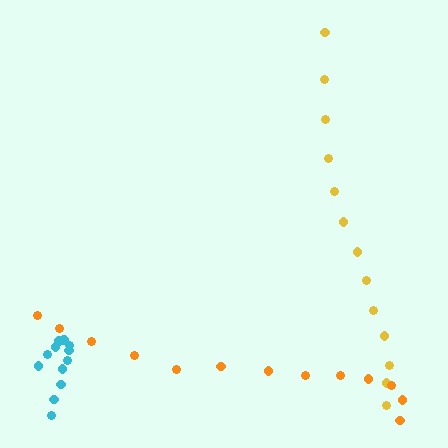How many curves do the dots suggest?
There are 3 distinct paths.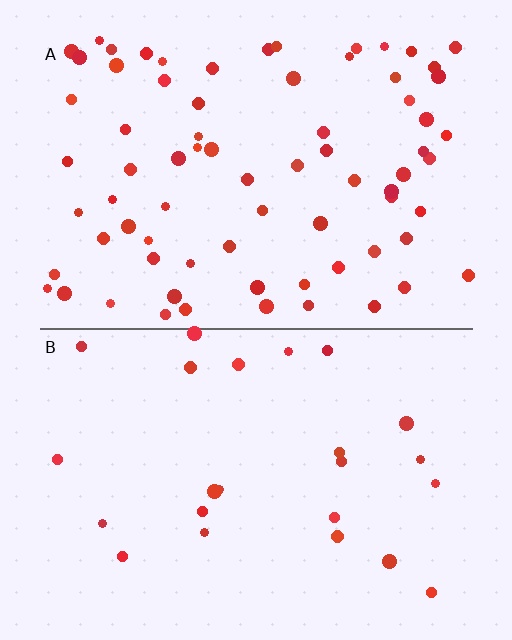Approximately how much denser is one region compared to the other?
Approximately 3.1× — region A over region B.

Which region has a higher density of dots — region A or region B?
A (the top).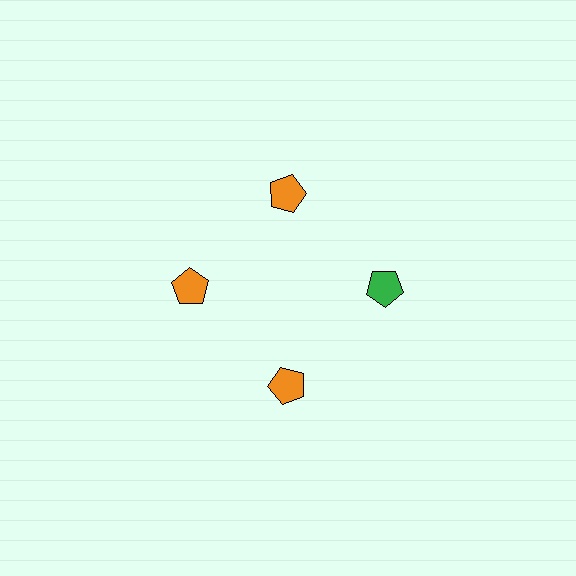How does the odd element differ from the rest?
It has a different color: green instead of orange.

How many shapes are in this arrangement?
There are 4 shapes arranged in a ring pattern.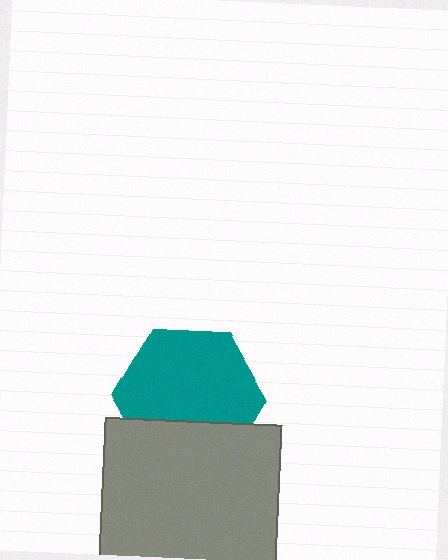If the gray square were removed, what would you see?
You would see the complete teal hexagon.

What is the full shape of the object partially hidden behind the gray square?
The partially hidden object is a teal hexagon.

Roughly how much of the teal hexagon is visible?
Most of it is visible (roughly 70%).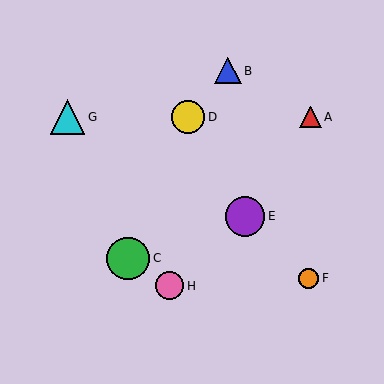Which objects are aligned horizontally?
Objects A, D, G are aligned horizontally.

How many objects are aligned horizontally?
3 objects (A, D, G) are aligned horizontally.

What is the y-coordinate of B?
Object B is at y≈71.